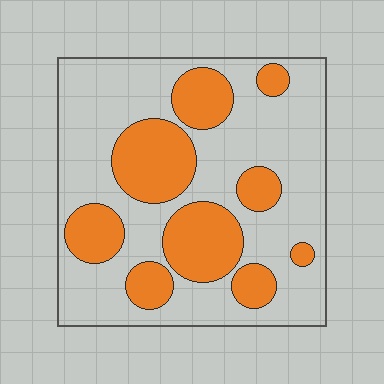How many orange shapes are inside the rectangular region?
9.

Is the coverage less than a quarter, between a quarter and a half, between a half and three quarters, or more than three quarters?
Between a quarter and a half.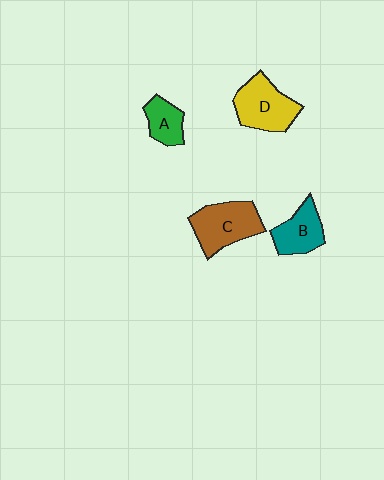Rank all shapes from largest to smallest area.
From largest to smallest: C (brown), D (yellow), B (teal), A (green).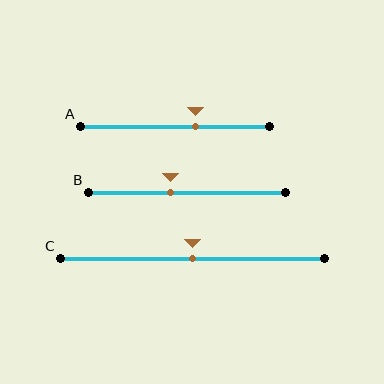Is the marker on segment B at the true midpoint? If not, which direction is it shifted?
No, the marker on segment B is shifted to the left by about 8% of the segment length.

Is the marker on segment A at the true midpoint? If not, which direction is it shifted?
No, the marker on segment A is shifted to the right by about 11% of the segment length.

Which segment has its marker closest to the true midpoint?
Segment C has its marker closest to the true midpoint.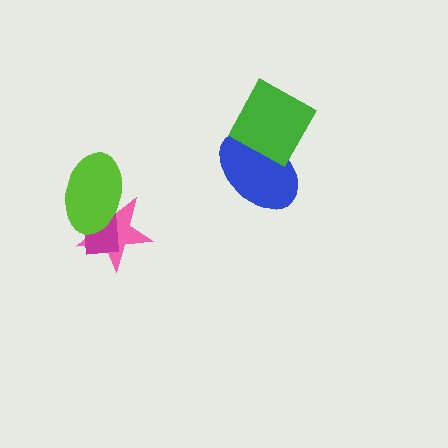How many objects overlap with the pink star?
2 objects overlap with the pink star.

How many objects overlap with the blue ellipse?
1 object overlaps with the blue ellipse.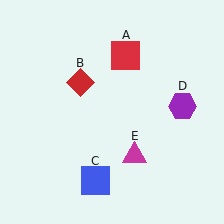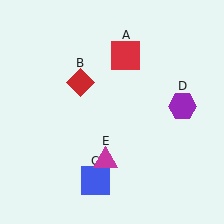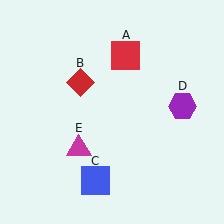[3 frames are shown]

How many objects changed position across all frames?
1 object changed position: magenta triangle (object E).